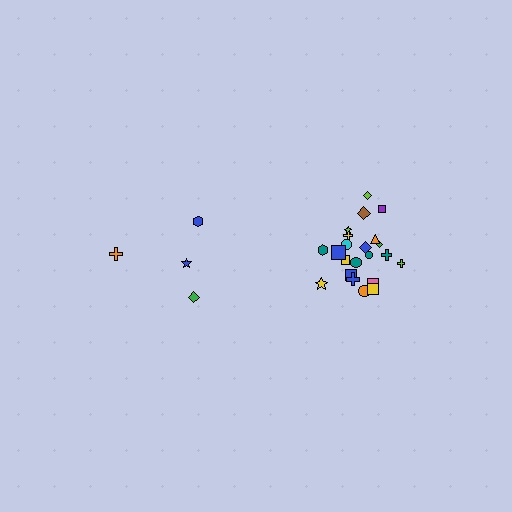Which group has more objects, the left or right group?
The right group.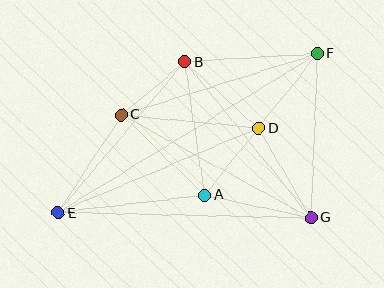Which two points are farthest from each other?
Points E and F are farthest from each other.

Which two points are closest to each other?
Points B and C are closest to each other.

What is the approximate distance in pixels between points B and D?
The distance between B and D is approximately 99 pixels.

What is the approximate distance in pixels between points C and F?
The distance between C and F is approximately 205 pixels.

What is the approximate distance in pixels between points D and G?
The distance between D and G is approximately 104 pixels.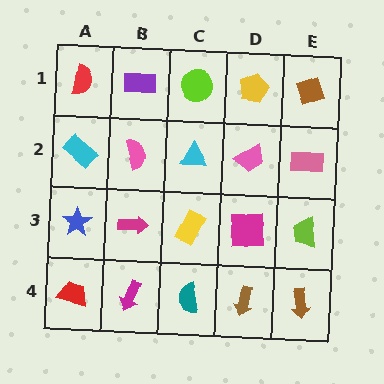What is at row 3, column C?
A yellow rectangle.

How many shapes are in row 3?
5 shapes.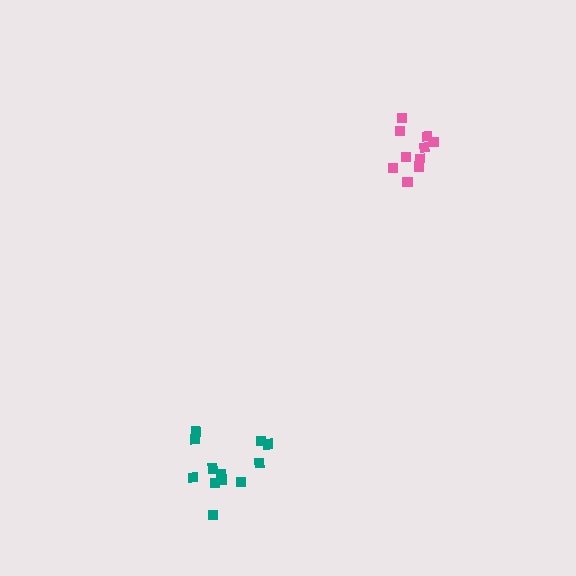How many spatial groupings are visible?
There are 2 spatial groupings.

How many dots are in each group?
Group 1: 12 dots, Group 2: 10 dots (22 total).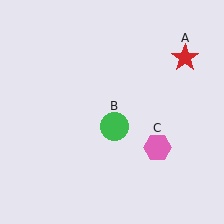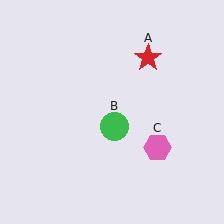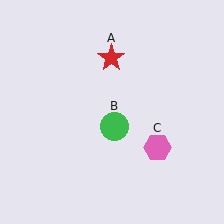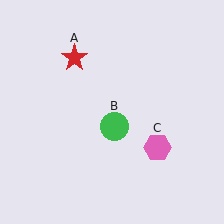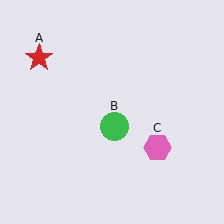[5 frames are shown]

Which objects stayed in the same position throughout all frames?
Green circle (object B) and pink hexagon (object C) remained stationary.